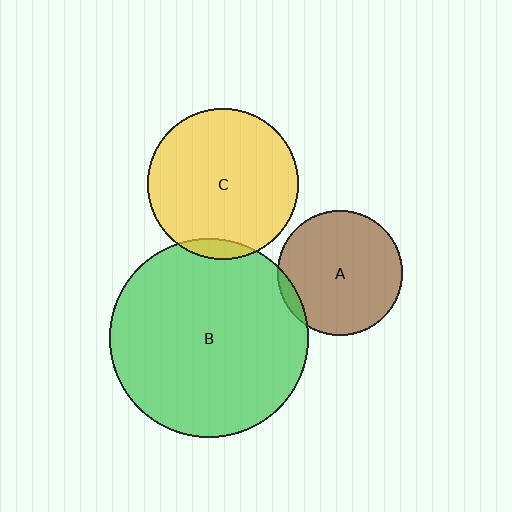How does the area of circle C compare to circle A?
Approximately 1.5 times.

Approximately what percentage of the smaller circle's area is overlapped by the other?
Approximately 5%.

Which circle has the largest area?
Circle B (green).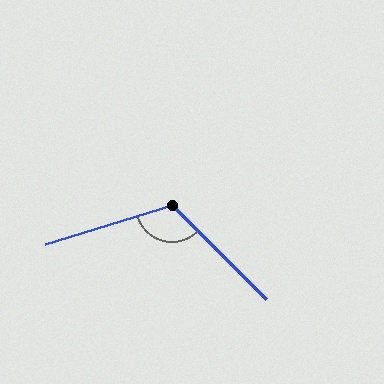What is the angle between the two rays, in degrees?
Approximately 118 degrees.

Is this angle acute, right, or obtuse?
It is obtuse.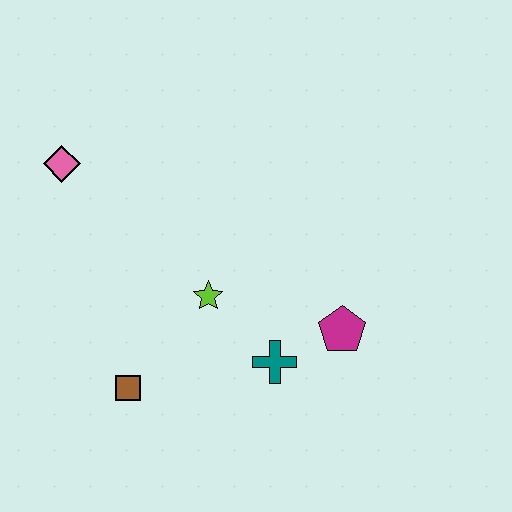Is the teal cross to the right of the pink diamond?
Yes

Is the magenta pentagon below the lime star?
Yes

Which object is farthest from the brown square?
The pink diamond is farthest from the brown square.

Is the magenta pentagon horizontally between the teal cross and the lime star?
No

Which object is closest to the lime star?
The teal cross is closest to the lime star.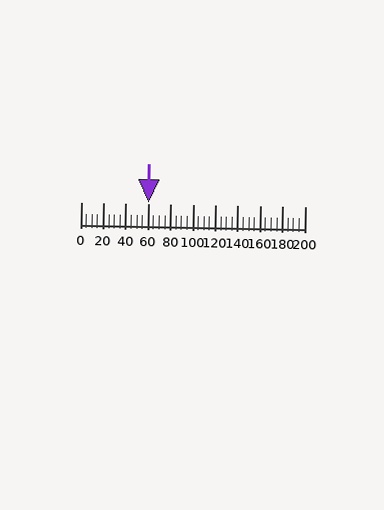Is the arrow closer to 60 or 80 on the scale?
The arrow is closer to 60.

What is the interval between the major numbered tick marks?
The major tick marks are spaced 20 units apart.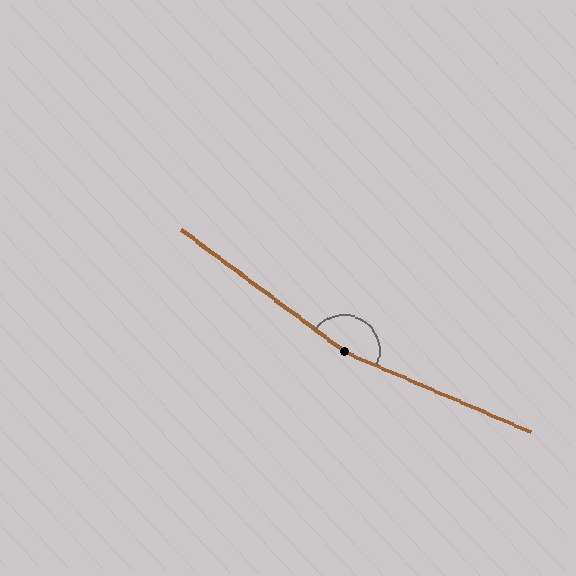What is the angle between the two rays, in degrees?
Approximately 167 degrees.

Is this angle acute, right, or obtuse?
It is obtuse.